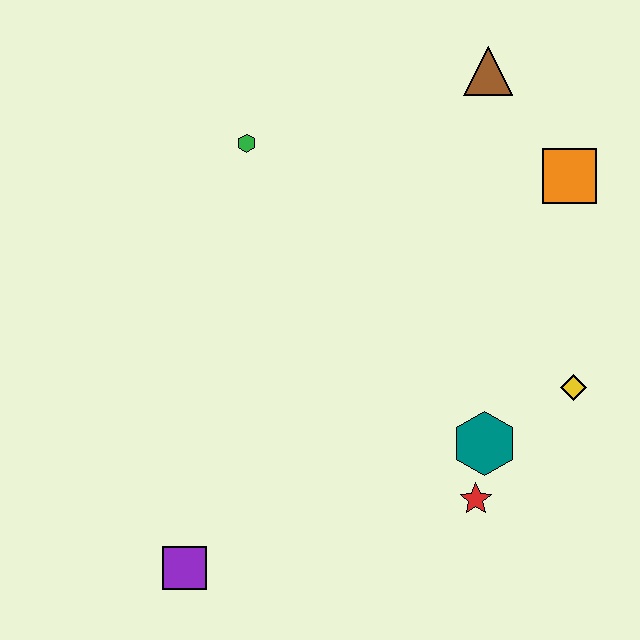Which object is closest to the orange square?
The brown triangle is closest to the orange square.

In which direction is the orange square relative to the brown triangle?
The orange square is below the brown triangle.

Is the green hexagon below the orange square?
No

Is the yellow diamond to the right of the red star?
Yes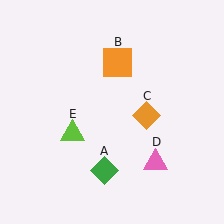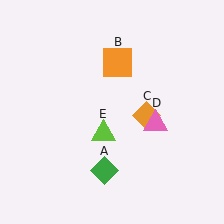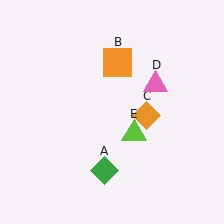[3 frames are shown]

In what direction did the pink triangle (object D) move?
The pink triangle (object D) moved up.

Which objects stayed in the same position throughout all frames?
Green diamond (object A) and orange square (object B) and orange diamond (object C) remained stationary.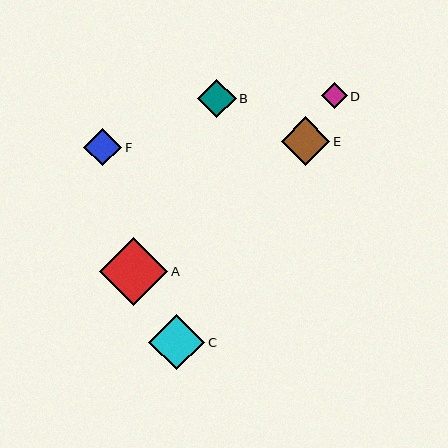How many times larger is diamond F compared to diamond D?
Diamond F is approximately 1.4 times the size of diamond D.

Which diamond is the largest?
Diamond A is the largest with a size of approximately 68 pixels.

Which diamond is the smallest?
Diamond D is the smallest with a size of approximately 26 pixels.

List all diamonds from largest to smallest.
From largest to smallest: A, C, E, B, F, D.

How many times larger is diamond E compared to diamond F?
Diamond E is approximately 1.3 times the size of diamond F.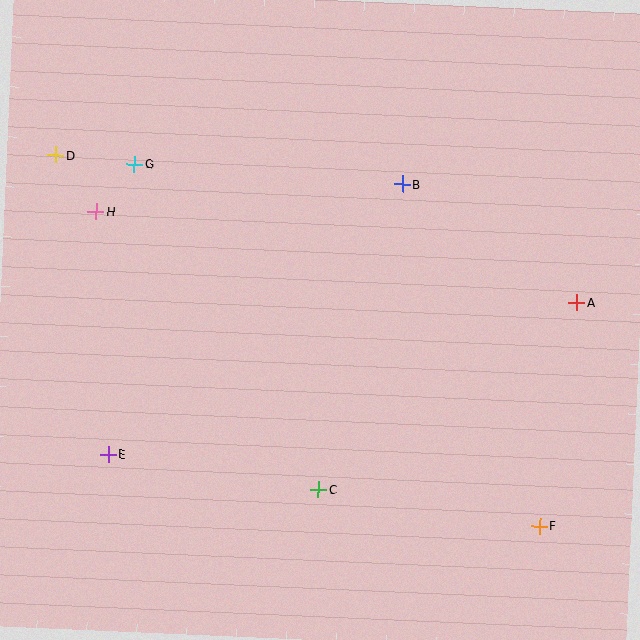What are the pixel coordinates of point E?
Point E is at (108, 454).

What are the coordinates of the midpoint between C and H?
The midpoint between C and H is at (207, 350).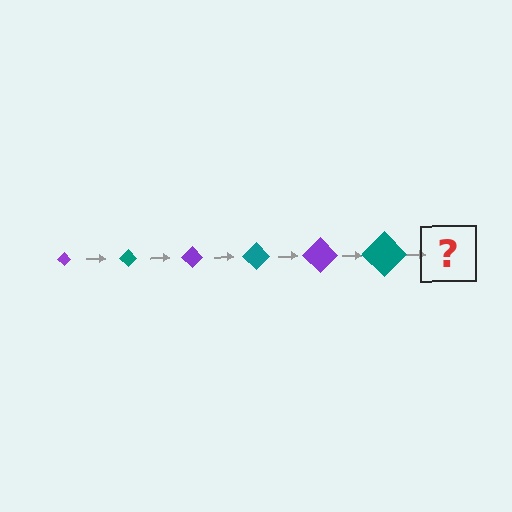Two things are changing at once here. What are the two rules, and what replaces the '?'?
The two rules are that the diamond grows larger each step and the color cycles through purple and teal. The '?' should be a purple diamond, larger than the previous one.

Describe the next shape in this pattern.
It should be a purple diamond, larger than the previous one.